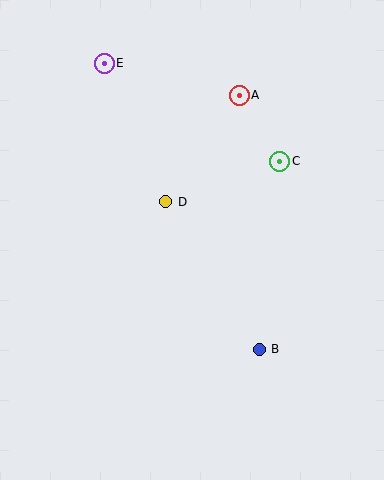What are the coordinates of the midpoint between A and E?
The midpoint between A and E is at (172, 79).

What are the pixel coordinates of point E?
Point E is at (104, 64).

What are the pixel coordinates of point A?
Point A is at (239, 95).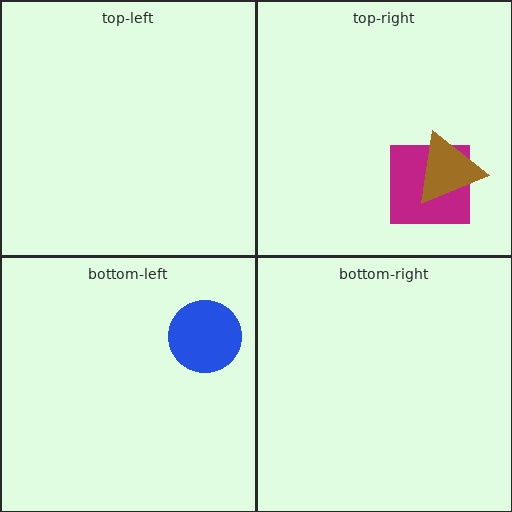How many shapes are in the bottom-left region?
1.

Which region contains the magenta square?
The top-right region.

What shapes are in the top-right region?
The magenta square, the brown triangle.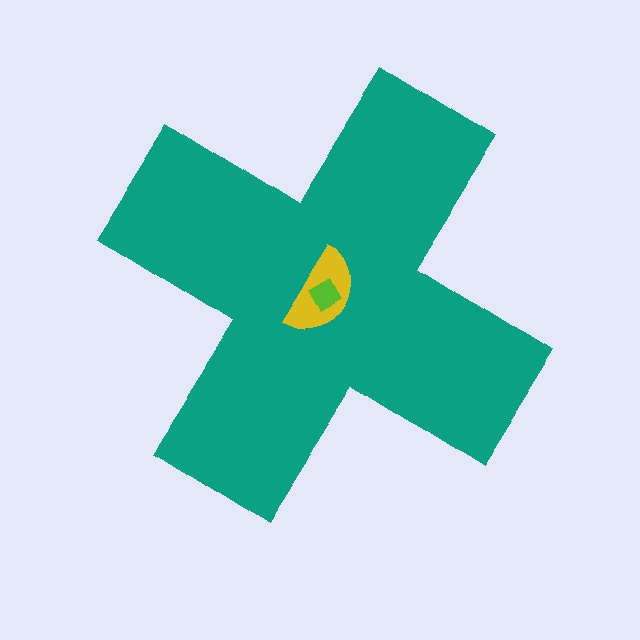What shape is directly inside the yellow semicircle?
The lime square.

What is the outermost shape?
The teal cross.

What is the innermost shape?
The lime square.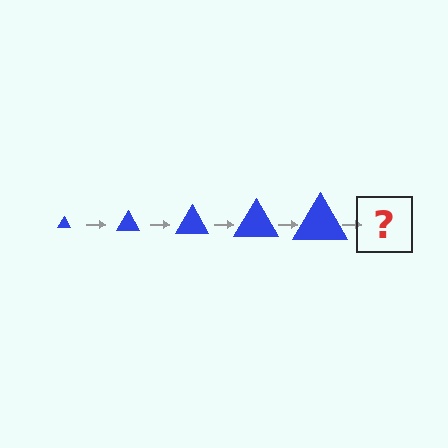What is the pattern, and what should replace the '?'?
The pattern is that the triangle gets progressively larger each step. The '?' should be a blue triangle, larger than the previous one.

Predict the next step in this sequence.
The next step is a blue triangle, larger than the previous one.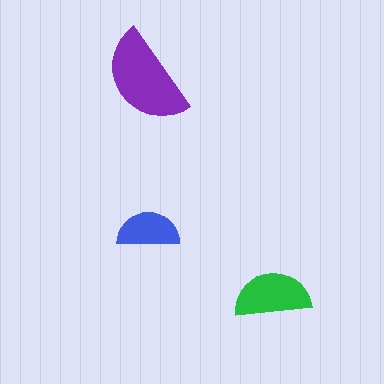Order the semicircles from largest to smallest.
the purple one, the green one, the blue one.